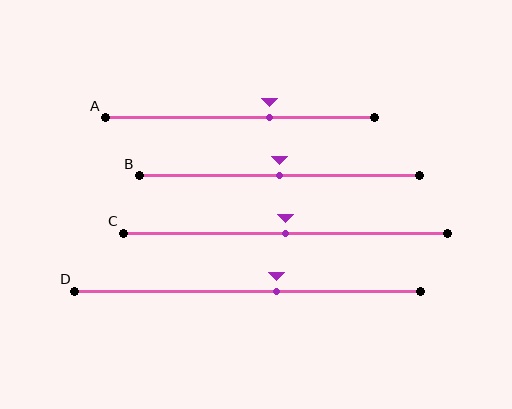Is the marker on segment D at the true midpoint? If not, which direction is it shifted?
No, the marker on segment D is shifted to the right by about 8% of the segment length.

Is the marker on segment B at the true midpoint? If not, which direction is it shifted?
Yes, the marker on segment B is at the true midpoint.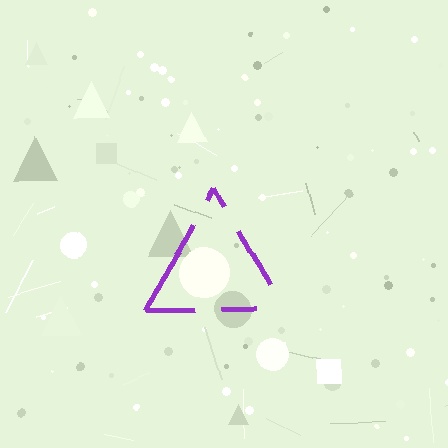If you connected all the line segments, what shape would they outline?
They would outline a triangle.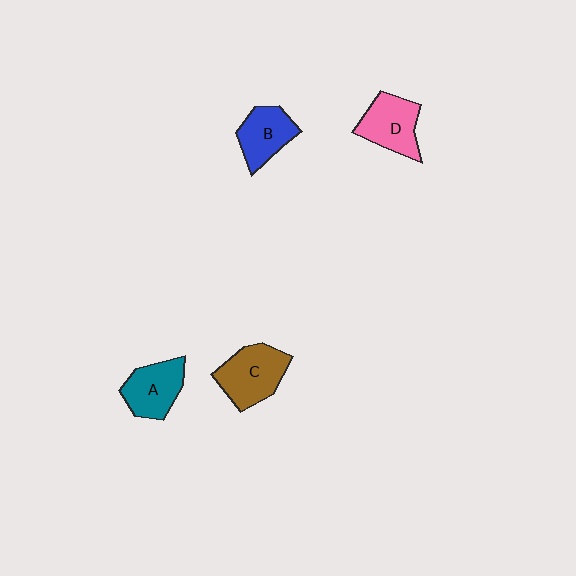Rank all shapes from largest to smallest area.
From largest to smallest: C (brown), D (pink), A (teal), B (blue).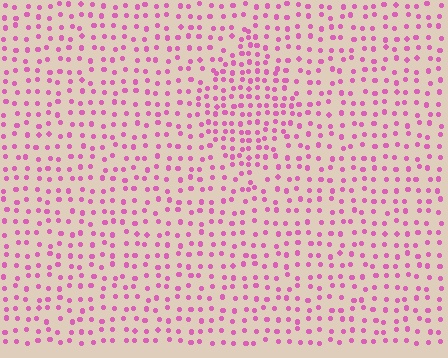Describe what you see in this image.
The image contains small pink elements arranged at two different densities. A diamond-shaped region is visible where the elements are more densely packed than the surrounding area.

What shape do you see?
I see a diamond.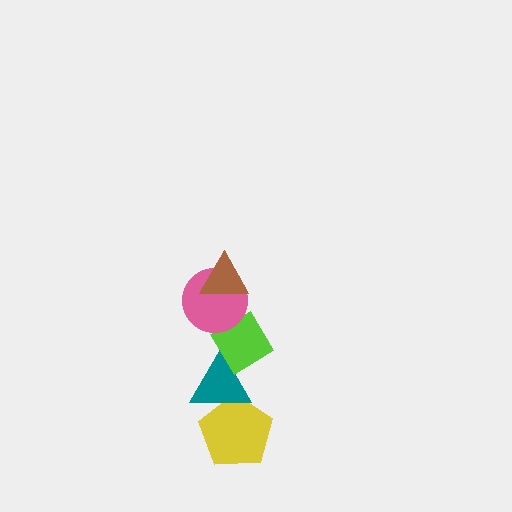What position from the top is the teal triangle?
The teal triangle is 4th from the top.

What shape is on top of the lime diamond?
The pink circle is on top of the lime diamond.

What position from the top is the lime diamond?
The lime diamond is 3rd from the top.